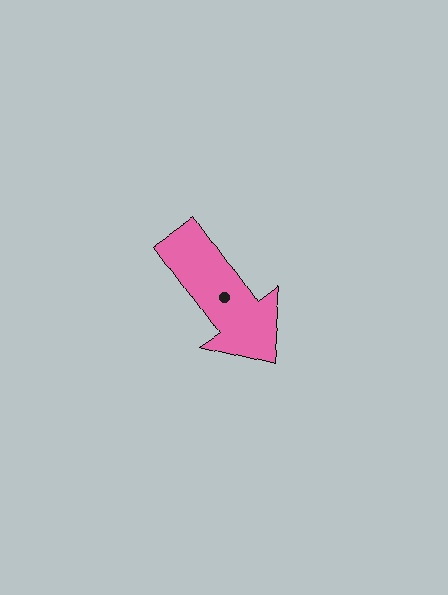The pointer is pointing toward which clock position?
Roughly 5 o'clock.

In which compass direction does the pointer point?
Southeast.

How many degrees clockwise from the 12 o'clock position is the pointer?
Approximately 145 degrees.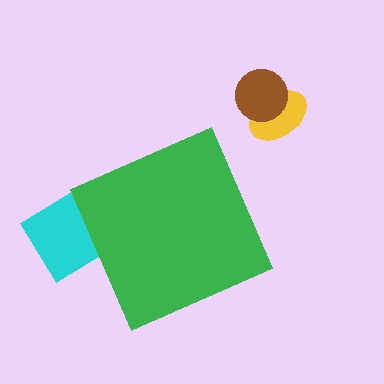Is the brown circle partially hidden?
No, the brown circle is fully visible.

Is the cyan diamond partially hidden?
Yes, the cyan diamond is partially hidden behind the green diamond.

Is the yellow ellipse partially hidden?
No, the yellow ellipse is fully visible.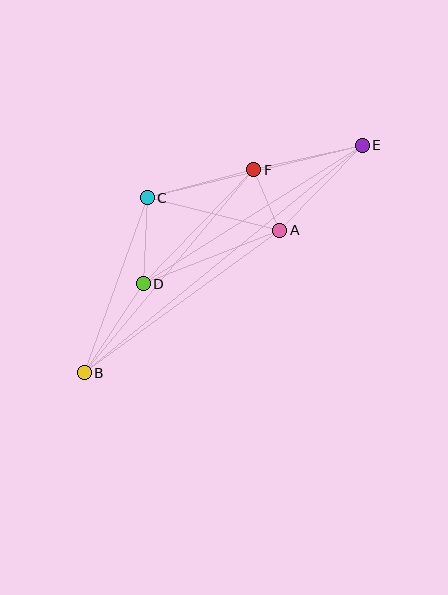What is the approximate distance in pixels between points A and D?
The distance between A and D is approximately 146 pixels.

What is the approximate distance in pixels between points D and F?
The distance between D and F is approximately 159 pixels.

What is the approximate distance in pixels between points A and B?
The distance between A and B is approximately 242 pixels.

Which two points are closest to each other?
Points A and F are closest to each other.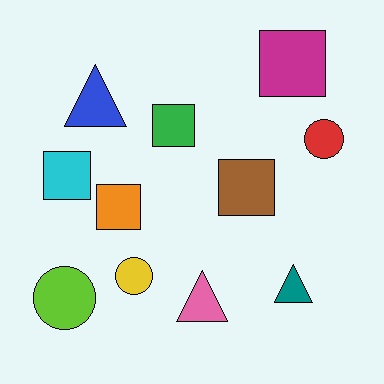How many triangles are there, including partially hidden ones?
There are 3 triangles.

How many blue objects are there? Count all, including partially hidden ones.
There is 1 blue object.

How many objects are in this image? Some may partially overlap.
There are 11 objects.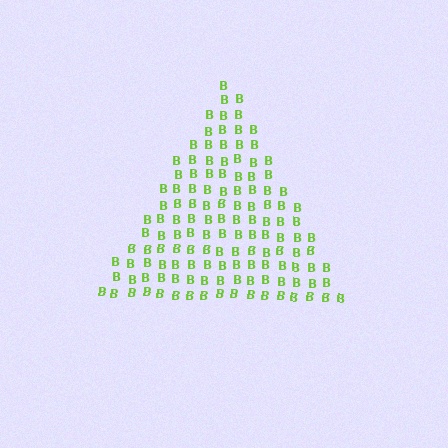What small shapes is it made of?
It is made of small letter B's.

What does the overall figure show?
The overall figure shows a triangle.